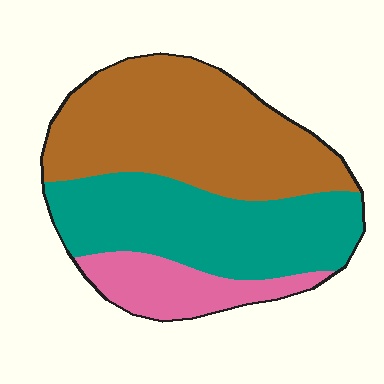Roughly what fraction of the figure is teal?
Teal covers about 40% of the figure.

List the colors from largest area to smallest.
From largest to smallest: brown, teal, pink.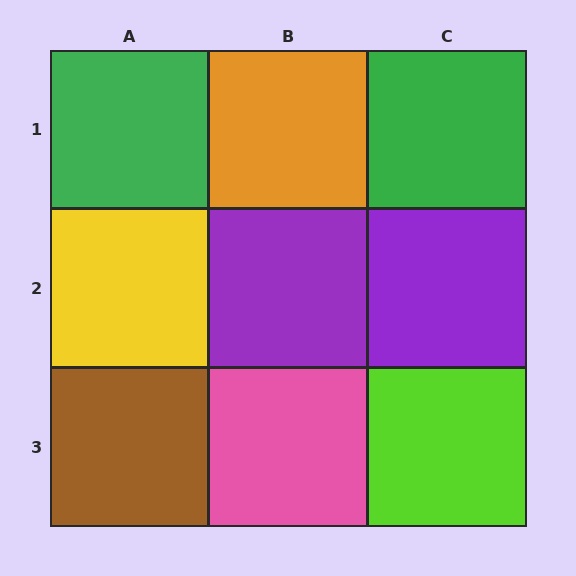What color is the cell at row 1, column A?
Green.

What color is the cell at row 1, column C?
Green.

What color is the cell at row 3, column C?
Lime.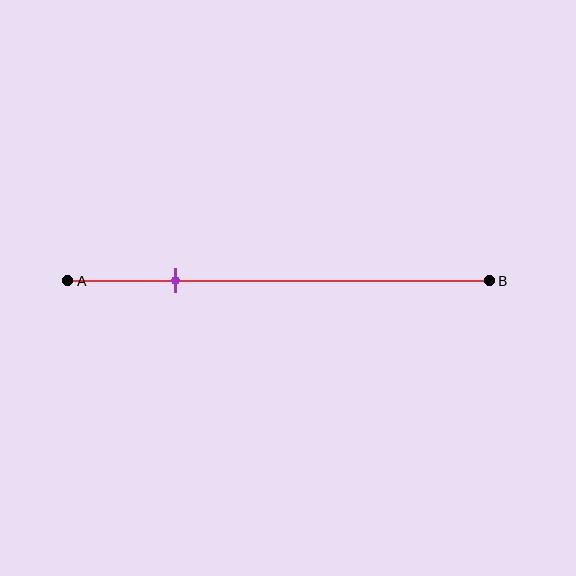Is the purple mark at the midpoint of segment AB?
No, the mark is at about 25% from A, not at the 50% midpoint.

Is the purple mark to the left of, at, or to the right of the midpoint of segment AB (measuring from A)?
The purple mark is to the left of the midpoint of segment AB.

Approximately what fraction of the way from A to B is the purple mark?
The purple mark is approximately 25% of the way from A to B.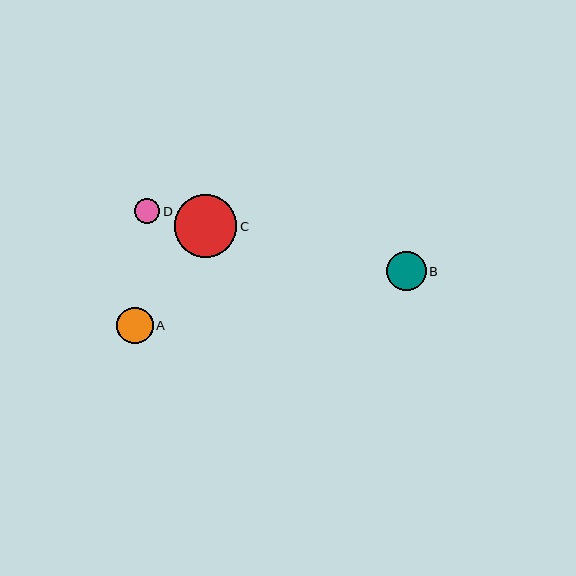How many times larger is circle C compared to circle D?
Circle C is approximately 2.5 times the size of circle D.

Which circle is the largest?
Circle C is the largest with a size of approximately 62 pixels.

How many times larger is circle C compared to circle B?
Circle C is approximately 1.6 times the size of circle B.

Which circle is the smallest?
Circle D is the smallest with a size of approximately 25 pixels.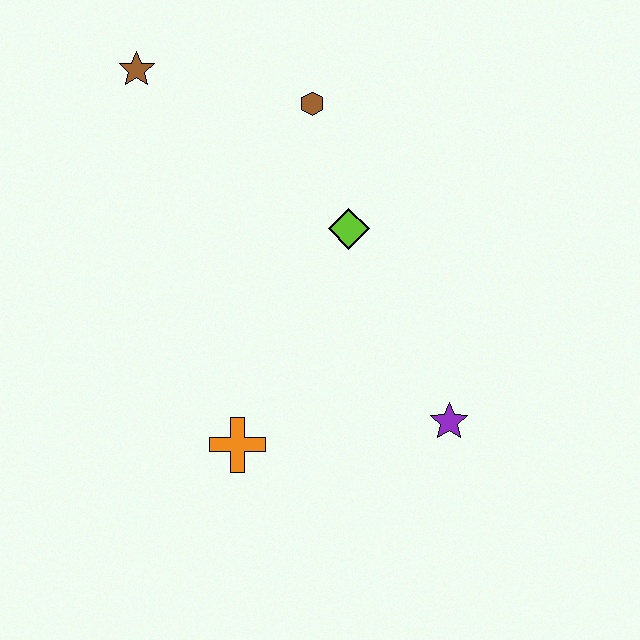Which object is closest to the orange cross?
The purple star is closest to the orange cross.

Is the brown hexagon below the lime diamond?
No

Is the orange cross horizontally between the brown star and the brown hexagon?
Yes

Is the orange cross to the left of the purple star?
Yes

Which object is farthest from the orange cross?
The brown star is farthest from the orange cross.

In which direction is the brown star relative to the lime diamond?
The brown star is to the left of the lime diamond.